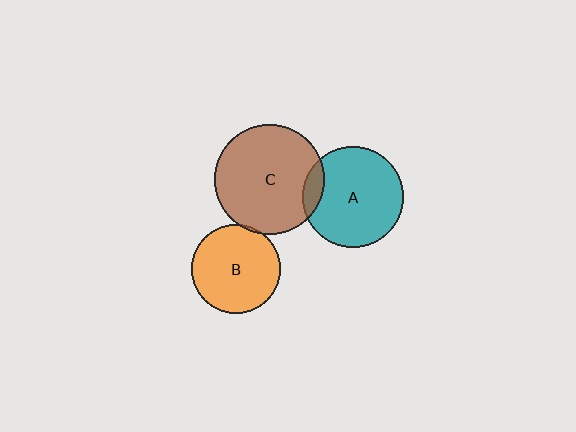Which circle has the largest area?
Circle C (brown).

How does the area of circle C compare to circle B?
Approximately 1.5 times.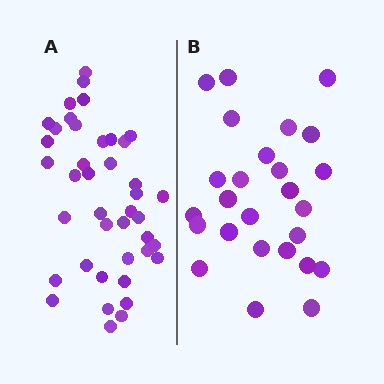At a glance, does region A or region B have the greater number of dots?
Region A (the left region) has more dots.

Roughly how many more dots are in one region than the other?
Region A has approximately 15 more dots than region B.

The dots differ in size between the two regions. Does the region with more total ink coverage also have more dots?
No. Region B has more total ink coverage because its dots are larger, but region A actually contains more individual dots. Total area can be misleading — the number of items is what matters here.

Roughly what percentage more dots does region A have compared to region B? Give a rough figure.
About 60% more.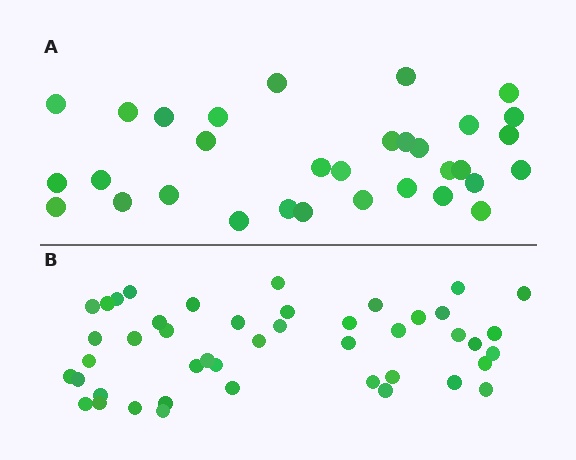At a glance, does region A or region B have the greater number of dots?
Region B (the bottom region) has more dots.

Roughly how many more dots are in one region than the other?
Region B has approximately 15 more dots than region A.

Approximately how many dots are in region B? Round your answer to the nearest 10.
About 40 dots. (The exact count is 45, which rounds to 40.)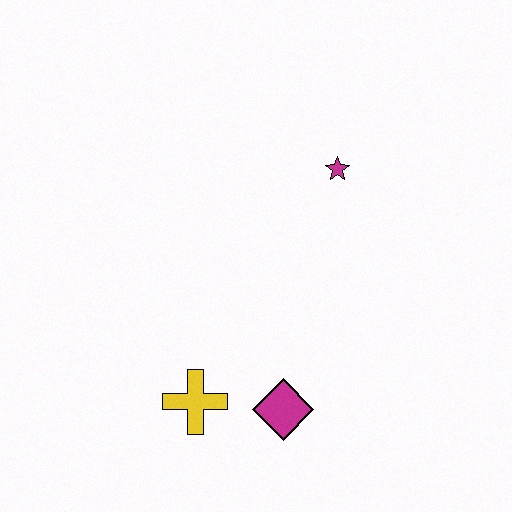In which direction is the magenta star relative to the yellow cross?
The magenta star is above the yellow cross.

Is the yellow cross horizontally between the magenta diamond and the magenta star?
No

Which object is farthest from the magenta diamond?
The magenta star is farthest from the magenta diamond.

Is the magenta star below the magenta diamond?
No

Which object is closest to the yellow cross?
The magenta diamond is closest to the yellow cross.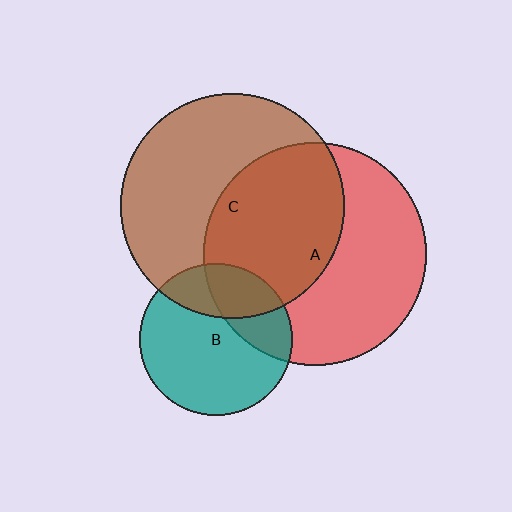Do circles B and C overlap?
Yes.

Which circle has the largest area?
Circle C (brown).